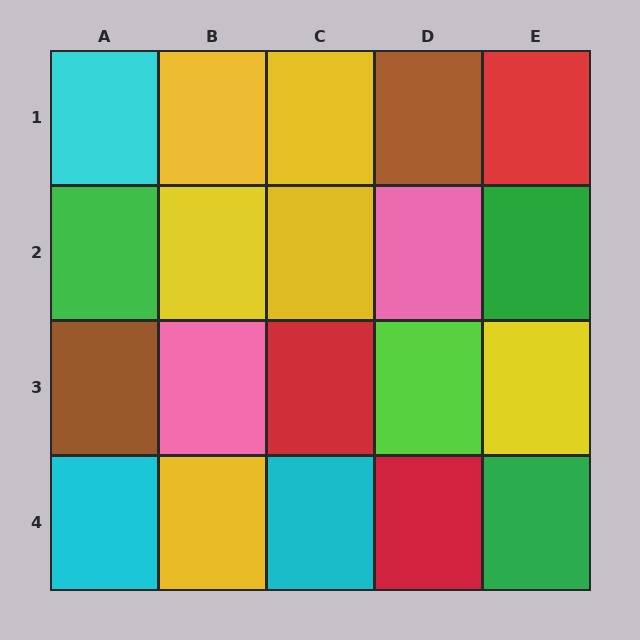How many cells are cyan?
3 cells are cyan.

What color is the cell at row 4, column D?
Red.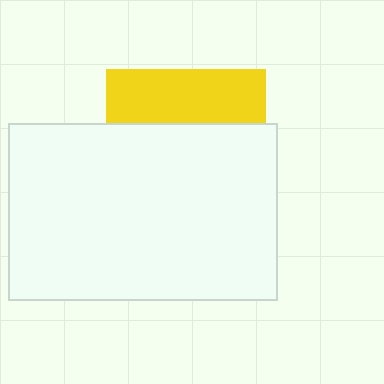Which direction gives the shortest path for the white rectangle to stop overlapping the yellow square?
Moving down gives the shortest separation.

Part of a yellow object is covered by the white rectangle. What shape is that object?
It is a square.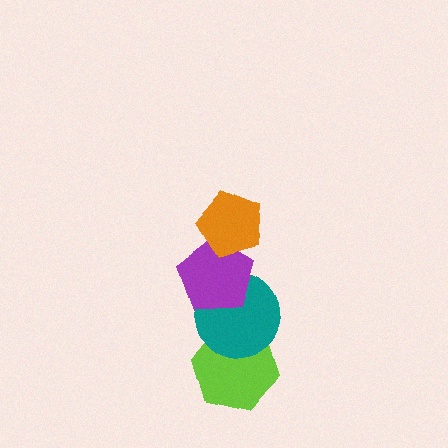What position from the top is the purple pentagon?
The purple pentagon is 2nd from the top.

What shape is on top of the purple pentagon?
The orange pentagon is on top of the purple pentagon.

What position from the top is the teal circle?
The teal circle is 3rd from the top.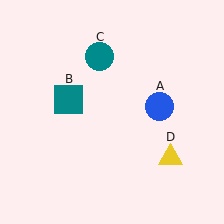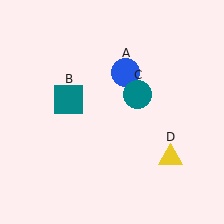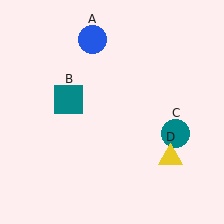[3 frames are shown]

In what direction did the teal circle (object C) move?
The teal circle (object C) moved down and to the right.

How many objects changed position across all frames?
2 objects changed position: blue circle (object A), teal circle (object C).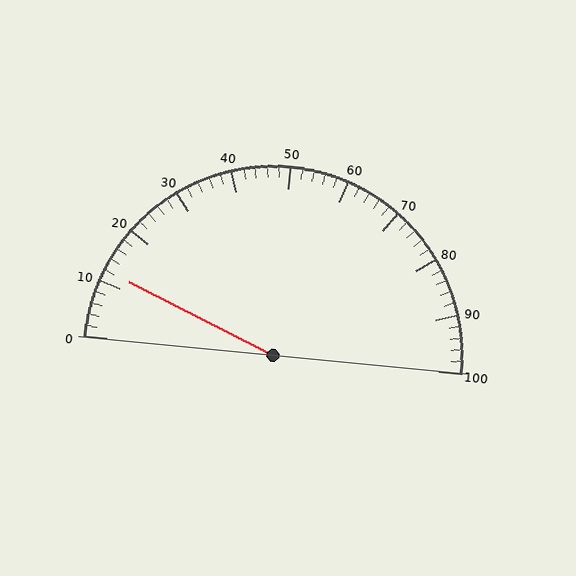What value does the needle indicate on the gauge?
The needle indicates approximately 12.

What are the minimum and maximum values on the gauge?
The gauge ranges from 0 to 100.